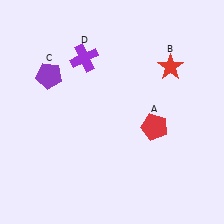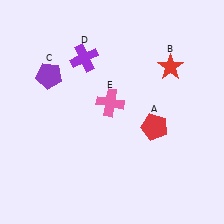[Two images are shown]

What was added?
A pink cross (E) was added in Image 2.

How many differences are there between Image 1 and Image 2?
There is 1 difference between the two images.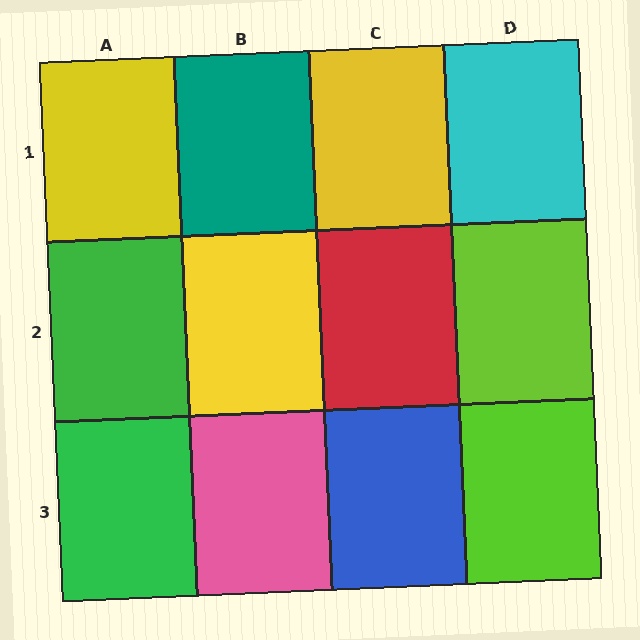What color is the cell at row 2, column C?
Red.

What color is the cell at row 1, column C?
Yellow.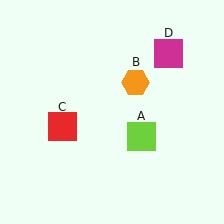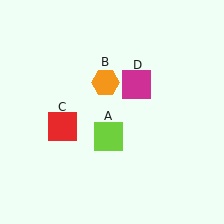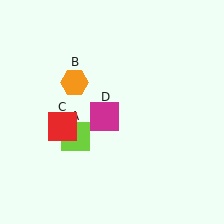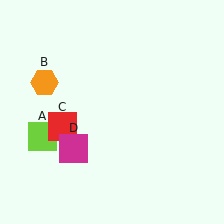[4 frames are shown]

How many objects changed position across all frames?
3 objects changed position: lime square (object A), orange hexagon (object B), magenta square (object D).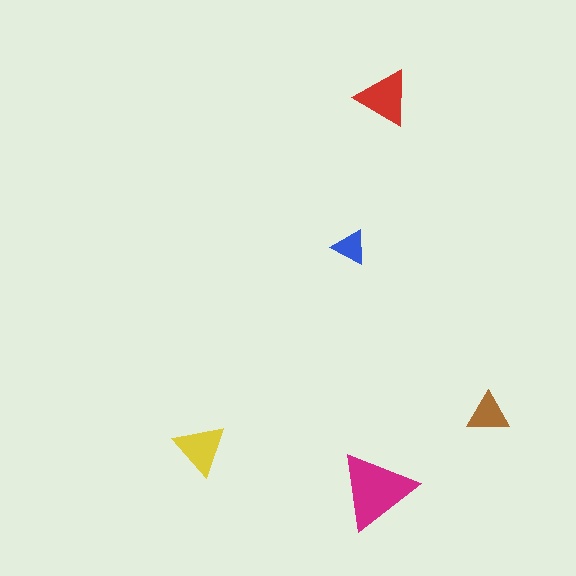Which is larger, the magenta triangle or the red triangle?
The magenta one.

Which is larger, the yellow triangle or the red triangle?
The red one.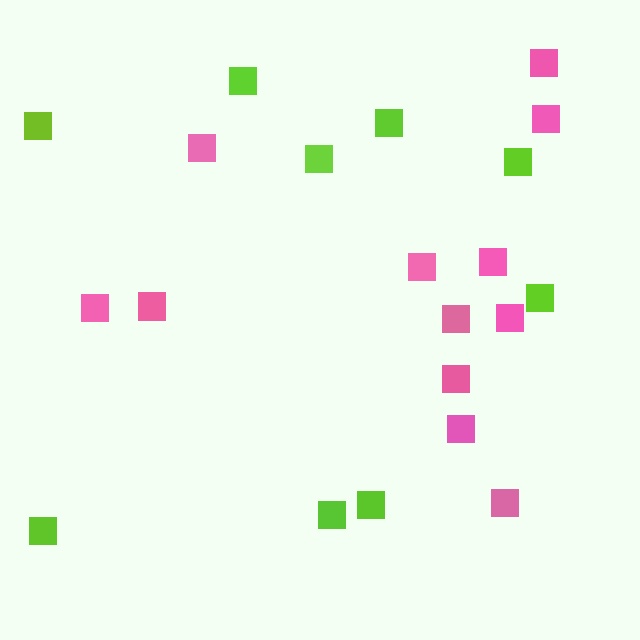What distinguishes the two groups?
There are 2 groups: one group of lime squares (9) and one group of pink squares (12).